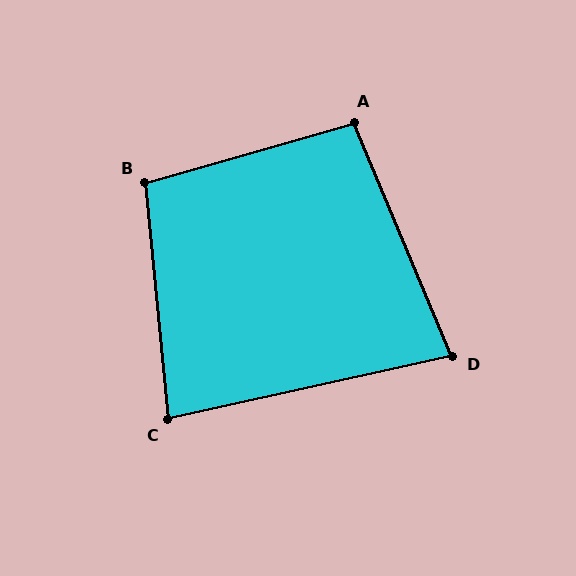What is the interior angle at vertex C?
Approximately 83 degrees (acute).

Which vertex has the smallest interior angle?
D, at approximately 80 degrees.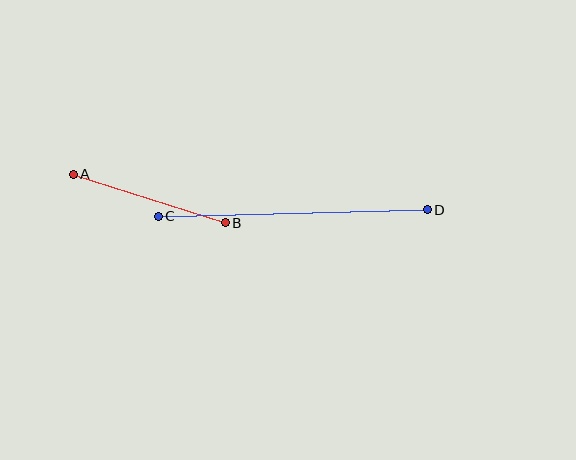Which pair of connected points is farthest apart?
Points C and D are farthest apart.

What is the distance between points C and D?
The distance is approximately 269 pixels.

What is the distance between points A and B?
The distance is approximately 159 pixels.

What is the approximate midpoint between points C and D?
The midpoint is at approximately (293, 213) pixels.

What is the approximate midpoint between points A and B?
The midpoint is at approximately (149, 198) pixels.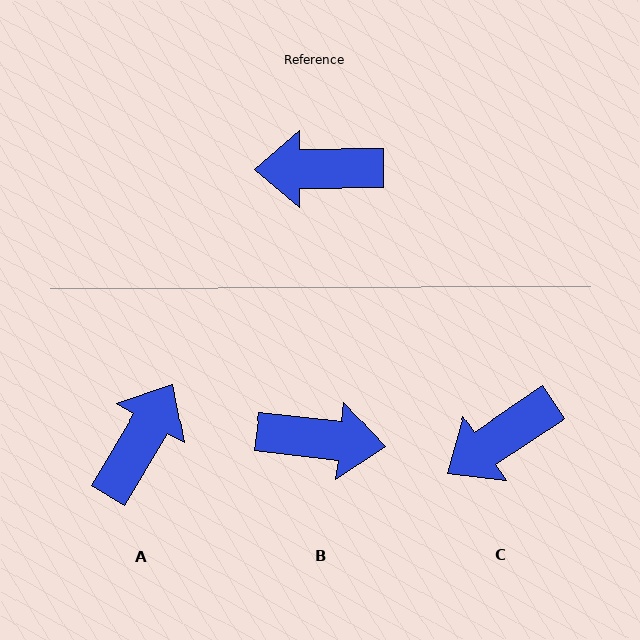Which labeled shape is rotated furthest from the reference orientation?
B, about 173 degrees away.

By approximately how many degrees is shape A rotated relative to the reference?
Approximately 121 degrees clockwise.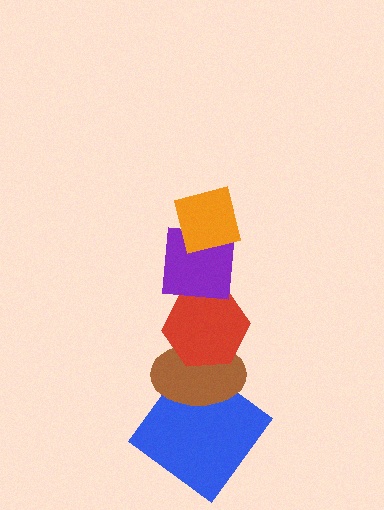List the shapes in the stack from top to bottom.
From top to bottom: the orange square, the purple square, the red hexagon, the brown ellipse, the blue diamond.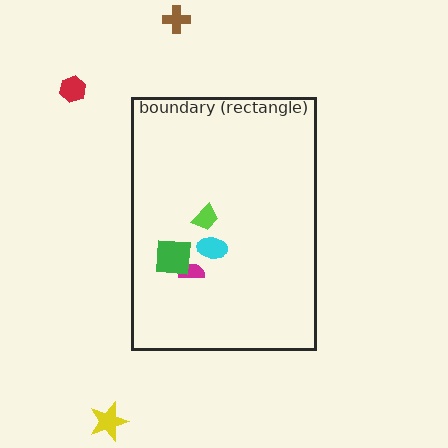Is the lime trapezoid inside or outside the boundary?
Inside.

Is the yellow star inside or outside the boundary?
Outside.